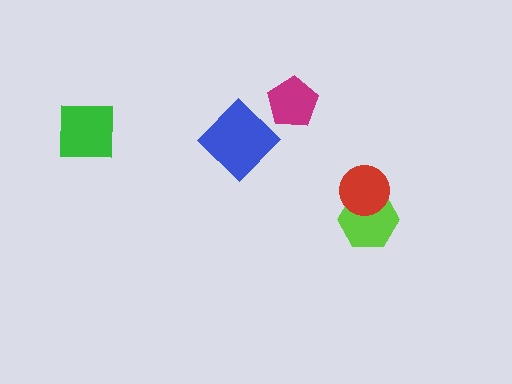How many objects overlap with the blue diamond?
0 objects overlap with the blue diamond.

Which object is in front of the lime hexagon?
The red circle is in front of the lime hexagon.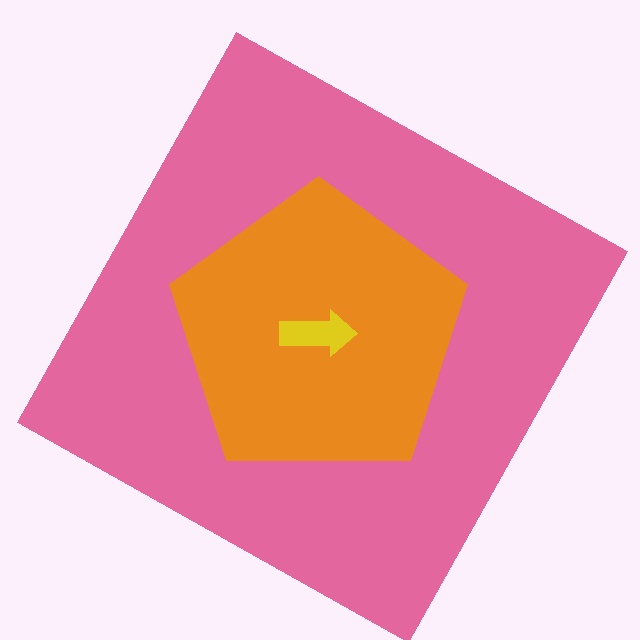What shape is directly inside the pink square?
The orange pentagon.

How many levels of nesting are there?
3.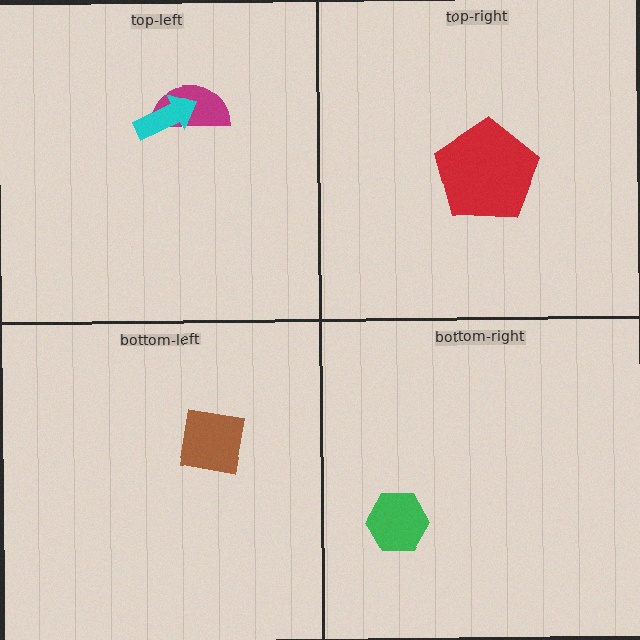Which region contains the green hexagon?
The bottom-right region.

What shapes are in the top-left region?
The magenta semicircle, the cyan arrow.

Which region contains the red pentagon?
The top-right region.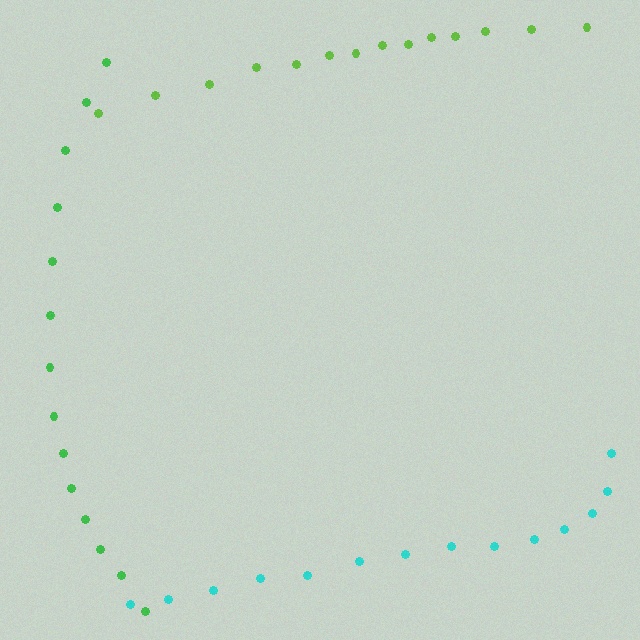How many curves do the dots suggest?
There are 3 distinct paths.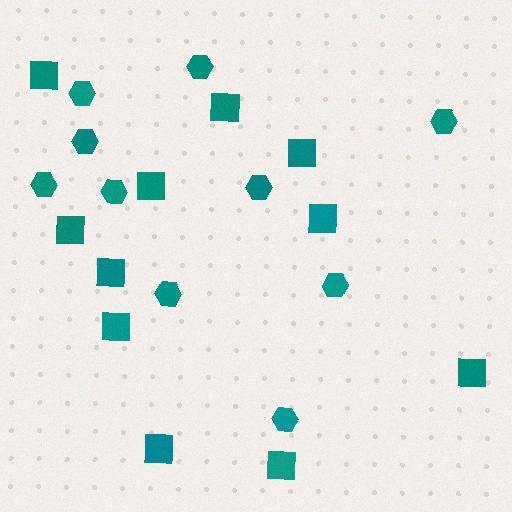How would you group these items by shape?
There are 2 groups: one group of hexagons (10) and one group of squares (11).